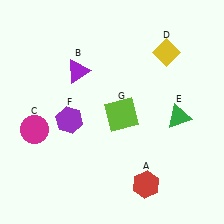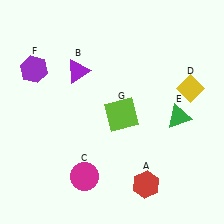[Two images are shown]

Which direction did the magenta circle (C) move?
The magenta circle (C) moved right.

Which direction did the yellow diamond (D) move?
The yellow diamond (D) moved down.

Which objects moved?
The objects that moved are: the magenta circle (C), the yellow diamond (D), the purple hexagon (F).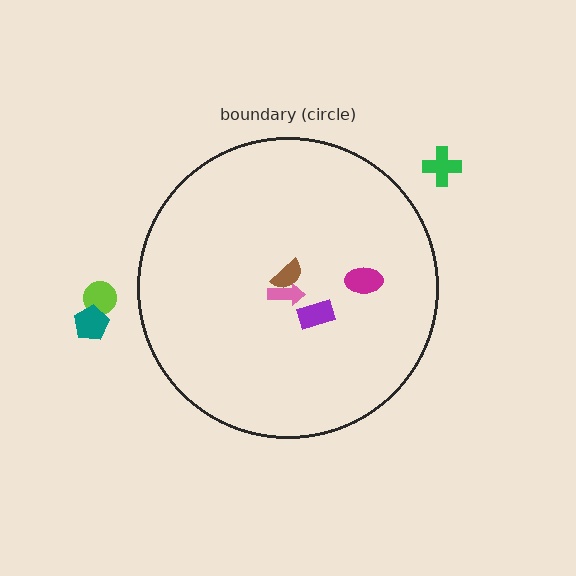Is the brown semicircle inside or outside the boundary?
Inside.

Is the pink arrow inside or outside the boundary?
Inside.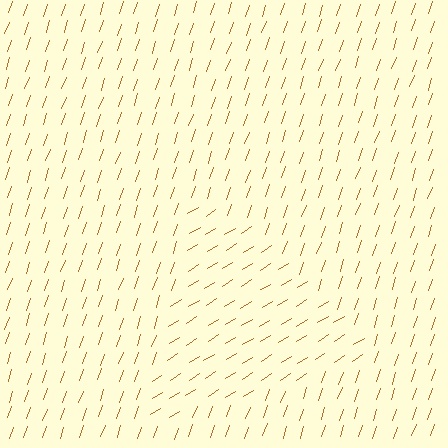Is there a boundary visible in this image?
Yes, there is a texture boundary formed by a change in line orientation.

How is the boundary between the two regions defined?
The boundary is defined purely by a change in line orientation (approximately 39 degrees difference). All lines are the same color and thickness.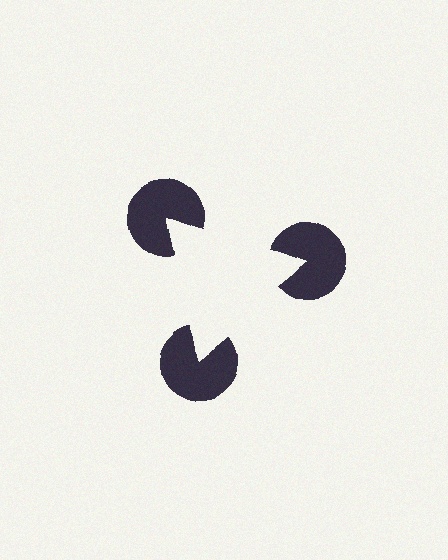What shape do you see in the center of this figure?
An illusory triangle — its edges are inferred from the aligned wedge cuts in the pac-man discs, not physically drawn.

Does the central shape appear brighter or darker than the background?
It typically appears slightly brighter than the background, even though no actual brightness change is drawn.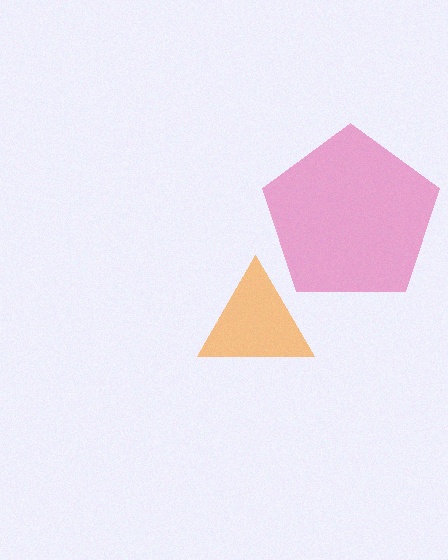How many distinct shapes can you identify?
There are 2 distinct shapes: a pink pentagon, an orange triangle.